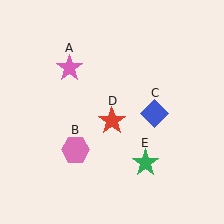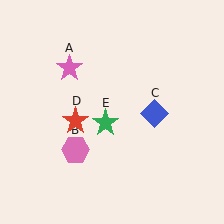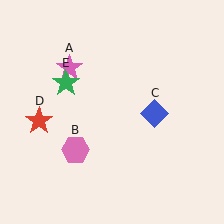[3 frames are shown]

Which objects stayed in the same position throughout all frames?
Pink star (object A) and pink hexagon (object B) and blue diamond (object C) remained stationary.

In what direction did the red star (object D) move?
The red star (object D) moved left.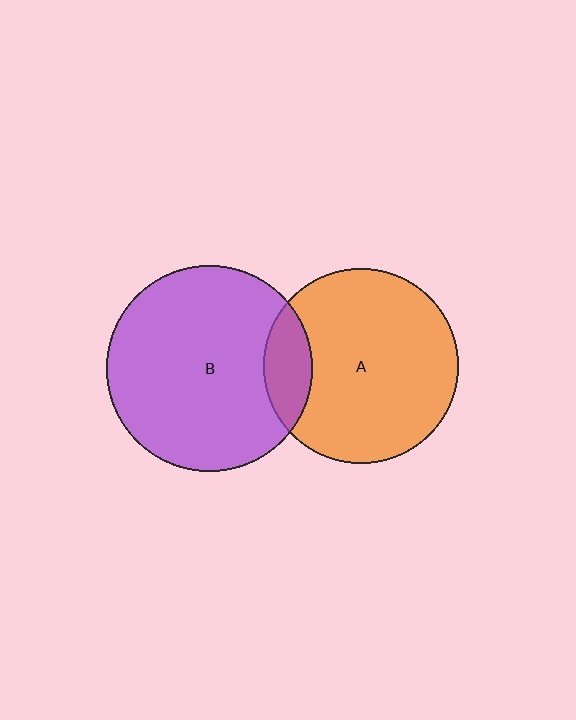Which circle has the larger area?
Circle B (purple).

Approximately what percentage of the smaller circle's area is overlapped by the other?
Approximately 15%.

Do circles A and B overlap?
Yes.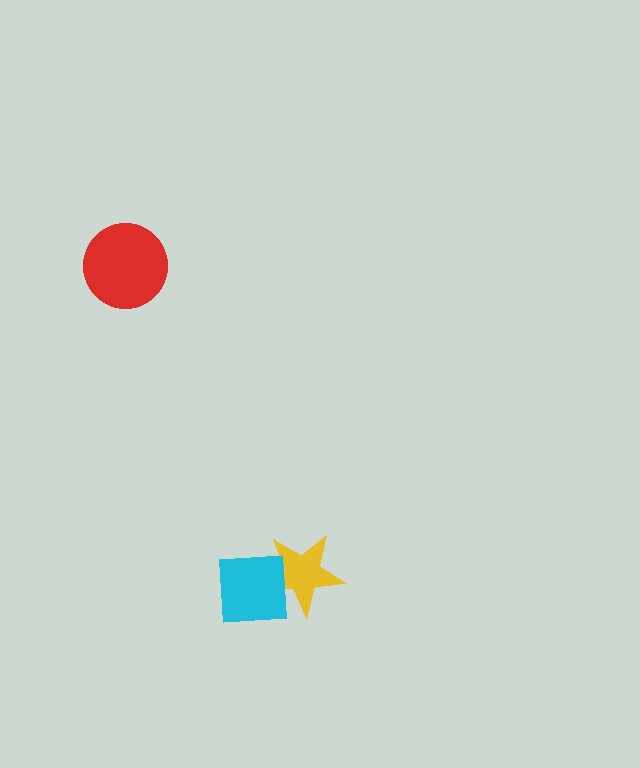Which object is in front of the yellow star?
The cyan square is in front of the yellow star.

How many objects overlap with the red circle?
0 objects overlap with the red circle.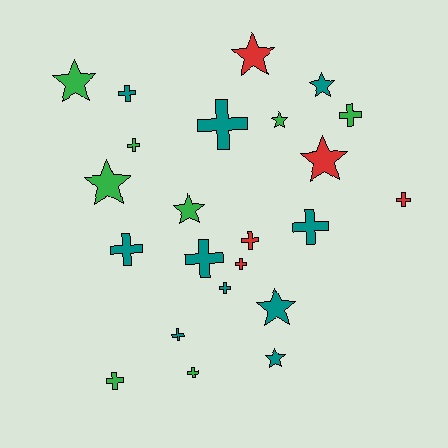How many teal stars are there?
There are 3 teal stars.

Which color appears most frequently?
Teal, with 10 objects.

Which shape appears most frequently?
Cross, with 14 objects.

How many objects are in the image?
There are 23 objects.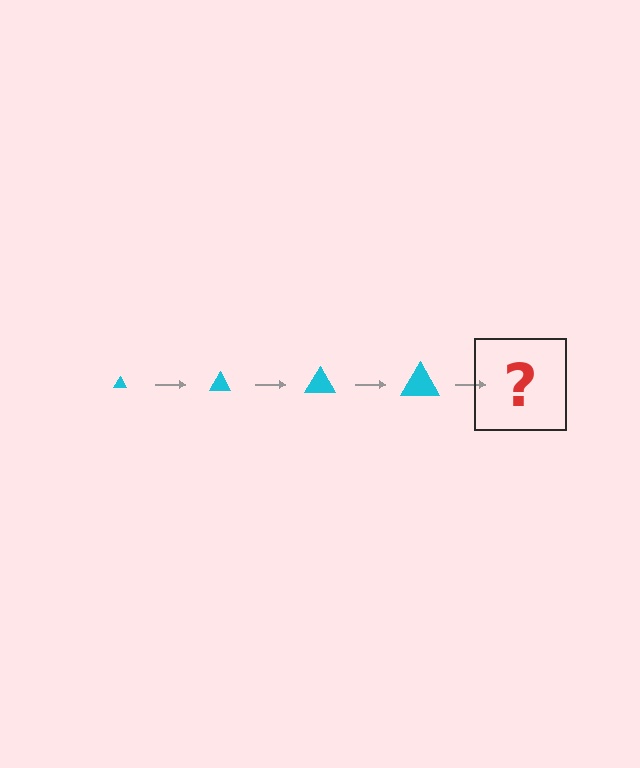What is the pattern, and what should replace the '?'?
The pattern is that the triangle gets progressively larger each step. The '?' should be a cyan triangle, larger than the previous one.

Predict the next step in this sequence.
The next step is a cyan triangle, larger than the previous one.